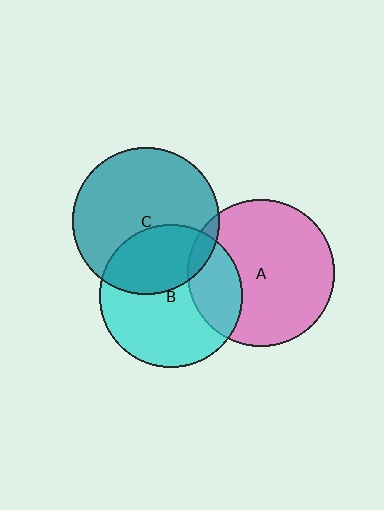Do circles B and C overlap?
Yes.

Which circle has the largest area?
Circle A (pink).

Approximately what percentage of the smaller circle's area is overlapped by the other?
Approximately 35%.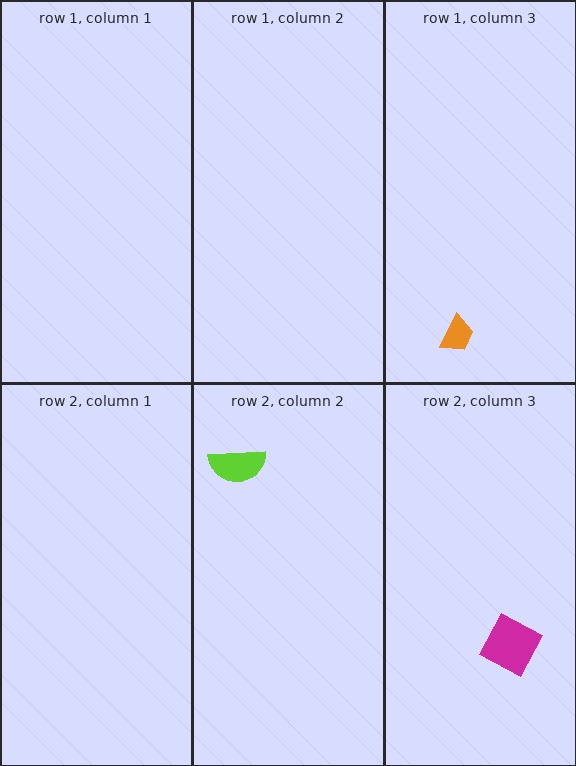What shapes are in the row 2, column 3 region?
The magenta square.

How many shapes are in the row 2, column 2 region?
1.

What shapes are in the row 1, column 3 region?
The orange trapezoid.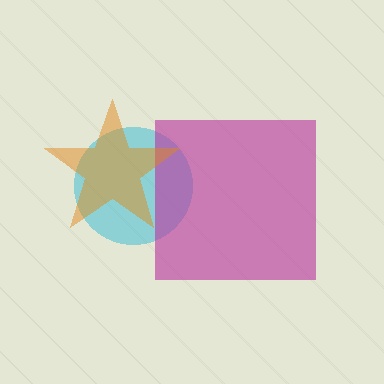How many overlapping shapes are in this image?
There are 3 overlapping shapes in the image.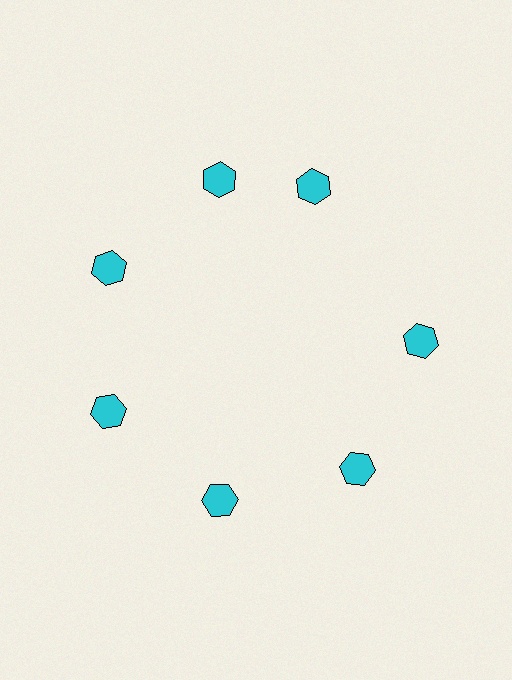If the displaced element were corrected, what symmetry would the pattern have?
It would have 7-fold rotational symmetry — the pattern would map onto itself every 51 degrees.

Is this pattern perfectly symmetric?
No. The 7 cyan hexagons are arranged in a ring, but one element near the 1 o'clock position is rotated out of alignment along the ring, breaking the 7-fold rotational symmetry.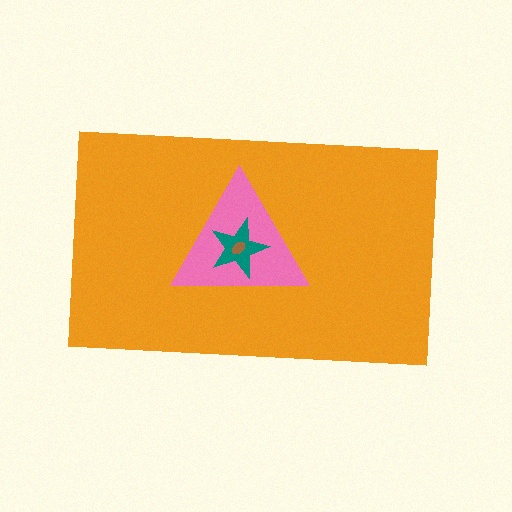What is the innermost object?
The brown ellipse.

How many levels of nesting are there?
4.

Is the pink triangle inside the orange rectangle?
Yes.